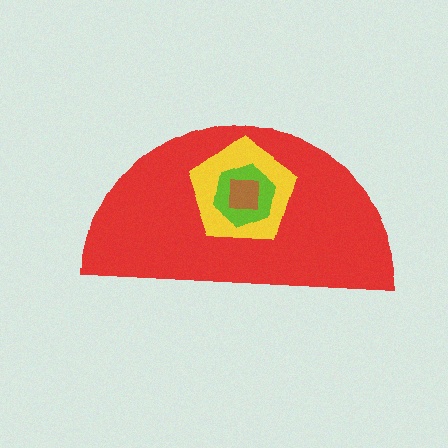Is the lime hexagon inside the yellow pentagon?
Yes.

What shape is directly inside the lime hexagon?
The brown square.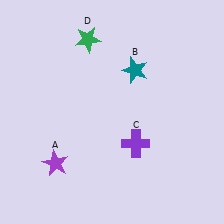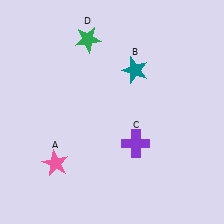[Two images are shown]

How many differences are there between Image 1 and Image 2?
There is 1 difference between the two images.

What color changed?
The star (A) changed from purple in Image 1 to pink in Image 2.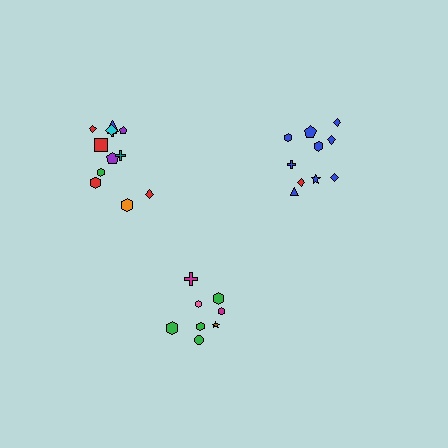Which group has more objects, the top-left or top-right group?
The top-left group.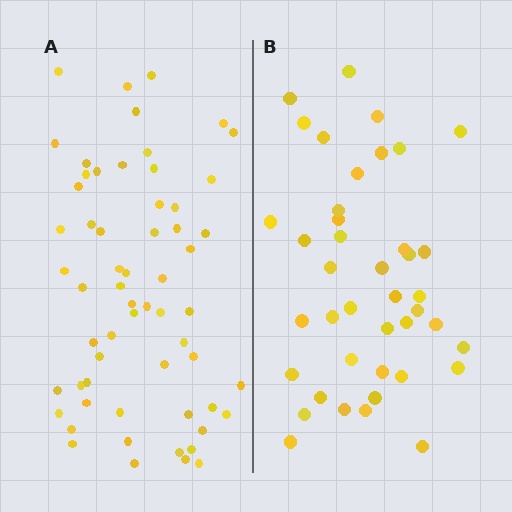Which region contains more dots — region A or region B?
Region A (the left region) has more dots.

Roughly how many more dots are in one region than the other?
Region A has approximately 20 more dots than region B.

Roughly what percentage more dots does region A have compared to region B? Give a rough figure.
About 45% more.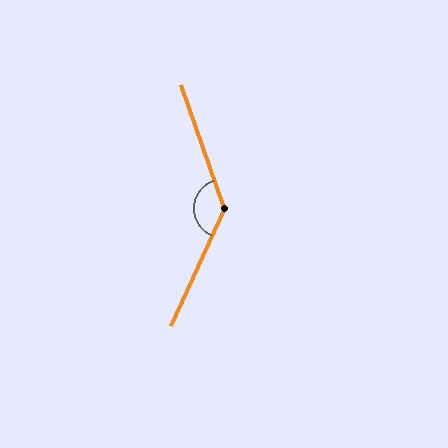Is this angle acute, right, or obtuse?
It is obtuse.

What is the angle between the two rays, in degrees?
Approximately 136 degrees.